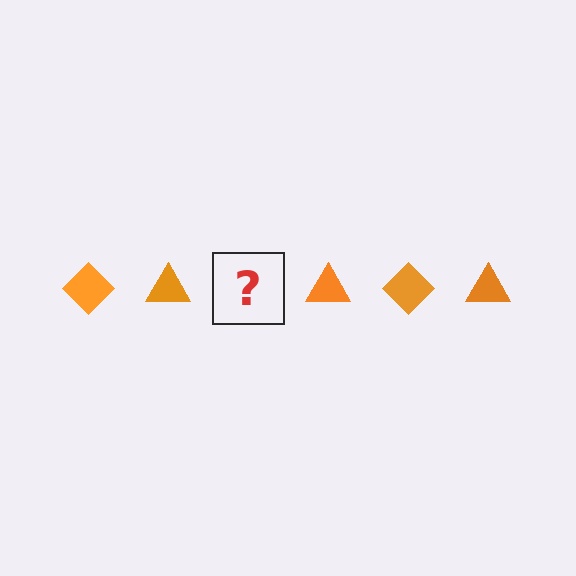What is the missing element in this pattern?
The missing element is an orange diamond.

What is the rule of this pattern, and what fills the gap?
The rule is that the pattern cycles through diamond, triangle shapes in orange. The gap should be filled with an orange diamond.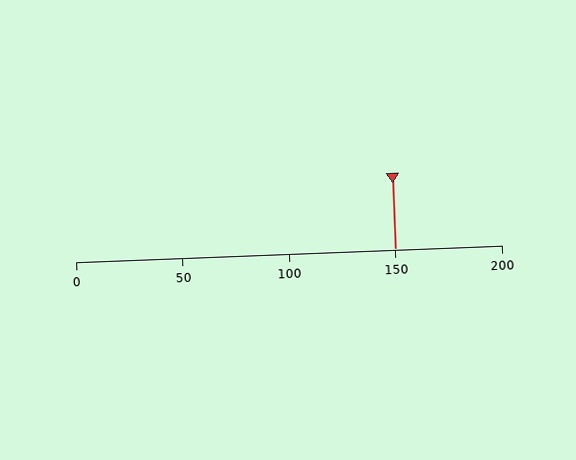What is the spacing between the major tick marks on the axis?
The major ticks are spaced 50 apart.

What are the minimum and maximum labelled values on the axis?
The axis runs from 0 to 200.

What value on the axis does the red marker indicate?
The marker indicates approximately 150.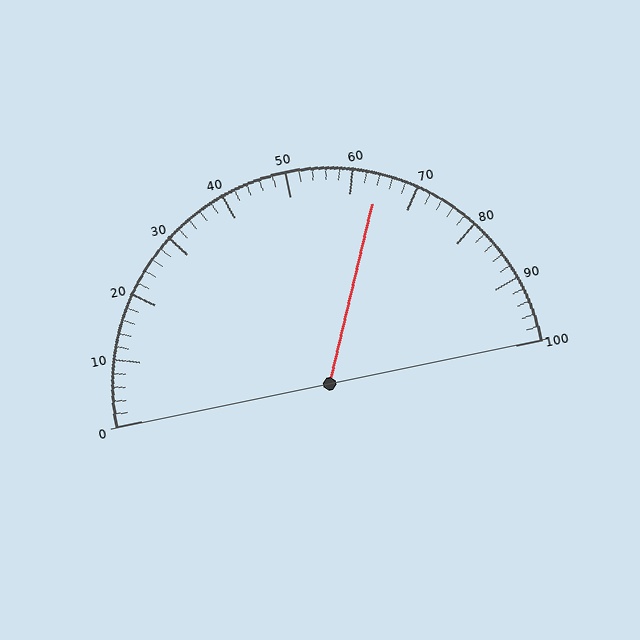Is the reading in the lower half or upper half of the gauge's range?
The reading is in the upper half of the range (0 to 100).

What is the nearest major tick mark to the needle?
The nearest major tick mark is 60.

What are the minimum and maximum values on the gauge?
The gauge ranges from 0 to 100.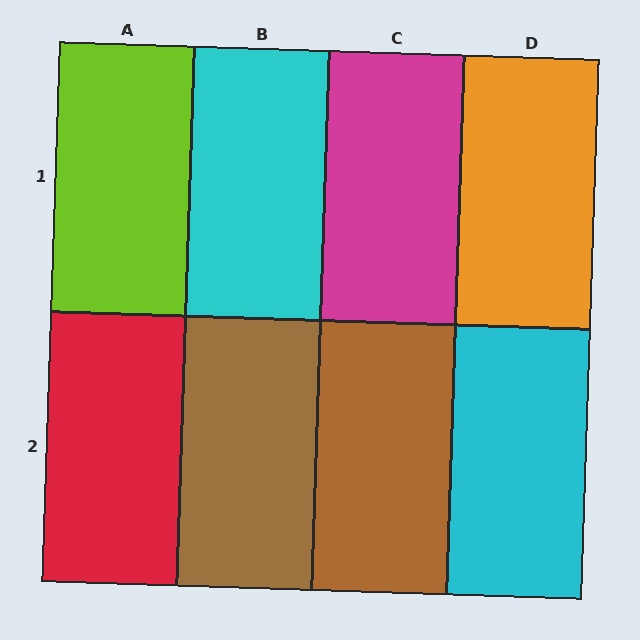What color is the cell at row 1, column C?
Magenta.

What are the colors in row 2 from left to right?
Red, brown, brown, cyan.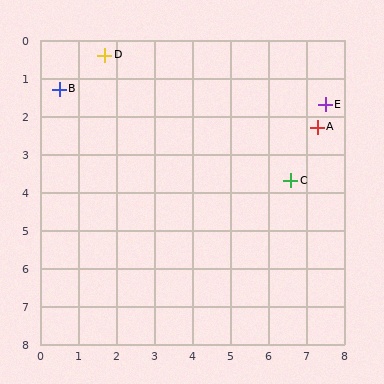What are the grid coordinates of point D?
Point D is at approximately (1.7, 0.4).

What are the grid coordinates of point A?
Point A is at approximately (7.3, 2.3).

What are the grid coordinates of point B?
Point B is at approximately (0.5, 1.3).